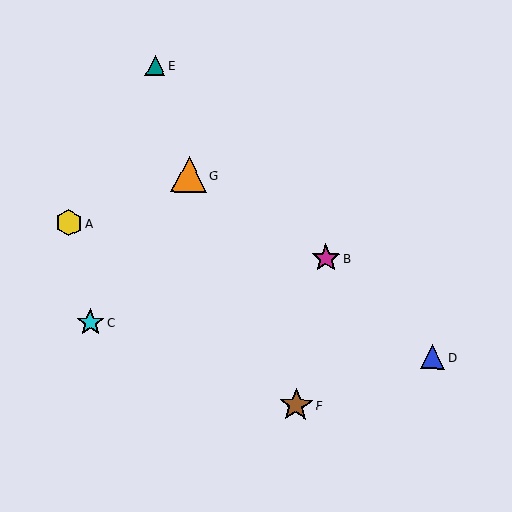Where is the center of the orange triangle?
The center of the orange triangle is at (189, 175).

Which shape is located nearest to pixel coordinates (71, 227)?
The yellow hexagon (labeled A) at (69, 223) is nearest to that location.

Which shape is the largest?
The orange triangle (labeled G) is the largest.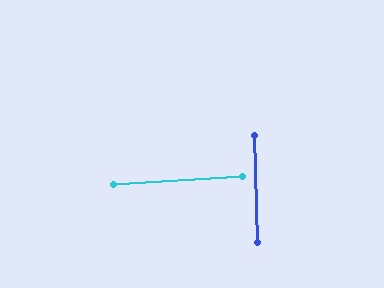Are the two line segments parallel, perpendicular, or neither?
Perpendicular — they meet at approximately 88°.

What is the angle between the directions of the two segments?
Approximately 88 degrees.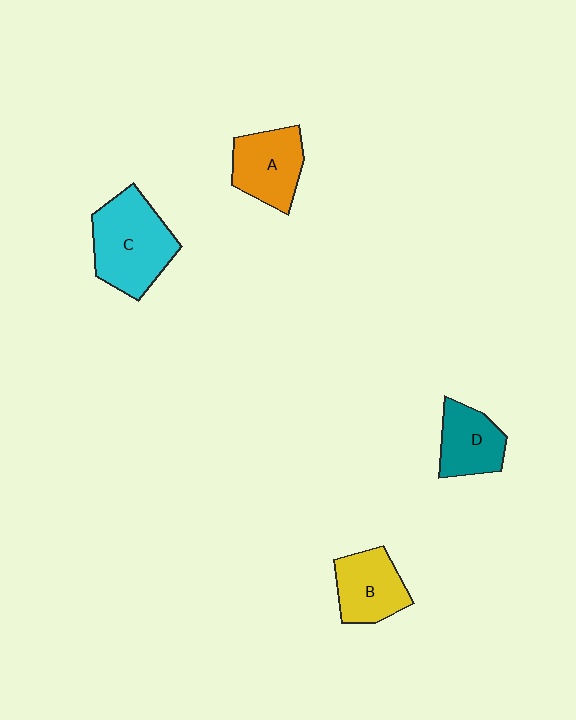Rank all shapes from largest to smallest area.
From largest to smallest: C (cyan), A (orange), B (yellow), D (teal).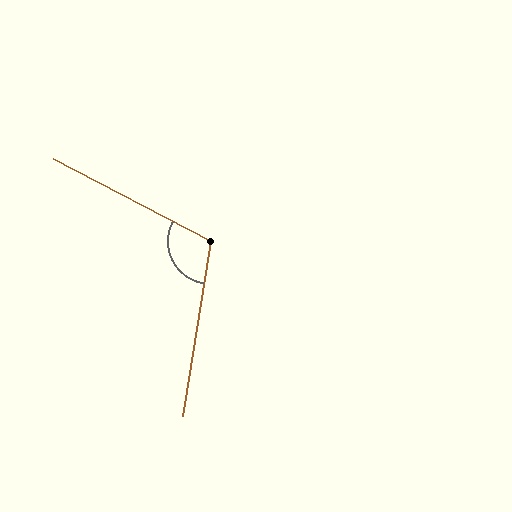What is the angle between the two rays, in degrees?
Approximately 108 degrees.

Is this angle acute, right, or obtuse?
It is obtuse.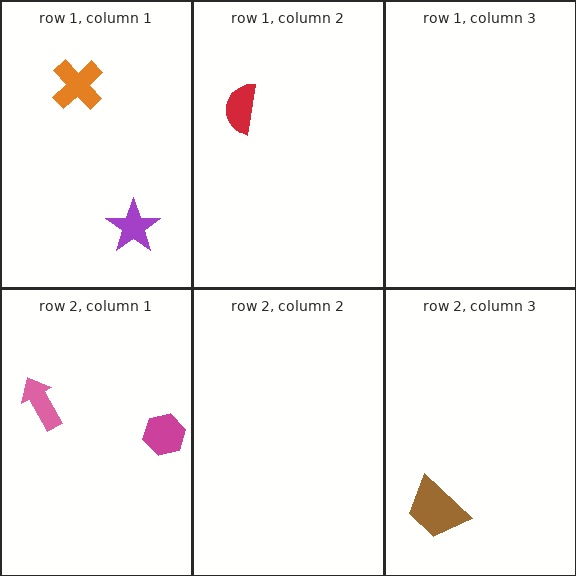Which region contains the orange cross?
The row 1, column 1 region.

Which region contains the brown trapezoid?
The row 2, column 3 region.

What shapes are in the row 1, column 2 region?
The red semicircle.